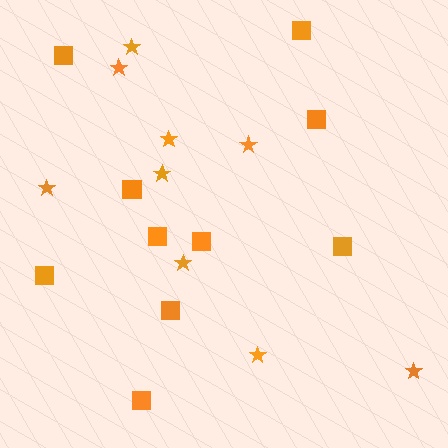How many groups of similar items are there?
There are 2 groups: one group of stars (9) and one group of squares (10).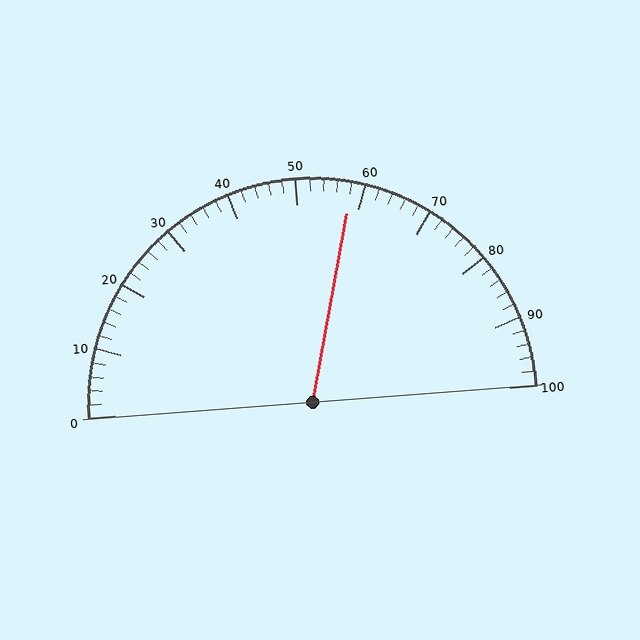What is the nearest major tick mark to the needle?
The nearest major tick mark is 60.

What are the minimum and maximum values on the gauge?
The gauge ranges from 0 to 100.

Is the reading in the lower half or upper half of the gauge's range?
The reading is in the upper half of the range (0 to 100).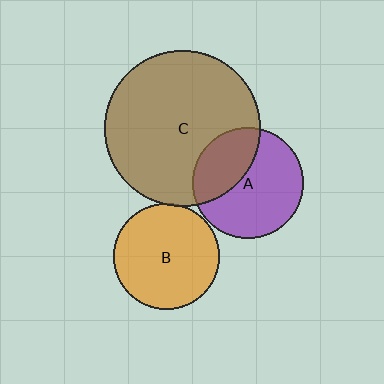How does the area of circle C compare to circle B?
Approximately 2.2 times.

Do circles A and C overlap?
Yes.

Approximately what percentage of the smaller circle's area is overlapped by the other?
Approximately 35%.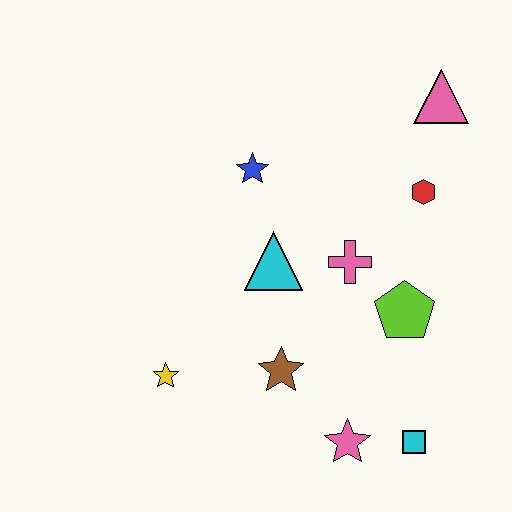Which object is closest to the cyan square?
The pink star is closest to the cyan square.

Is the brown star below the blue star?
Yes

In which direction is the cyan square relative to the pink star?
The cyan square is to the right of the pink star.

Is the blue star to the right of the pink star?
No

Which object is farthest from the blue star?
The cyan square is farthest from the blue star.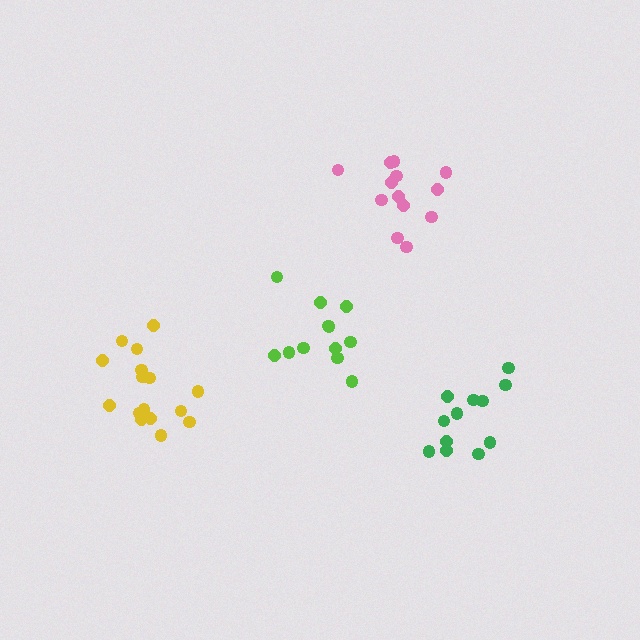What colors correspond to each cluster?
The clusters are colored: pink, yellow, lime, green.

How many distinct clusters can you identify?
There are 4 distinct clusters.